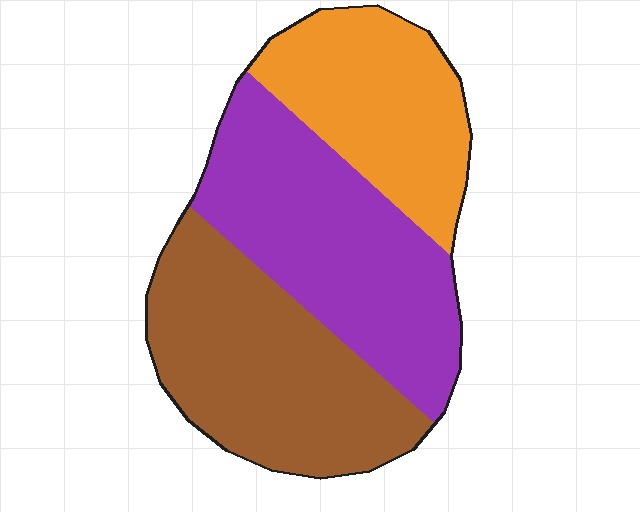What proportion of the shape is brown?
Brown covers 36% of the shape.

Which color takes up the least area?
Orange, at roughly 25%.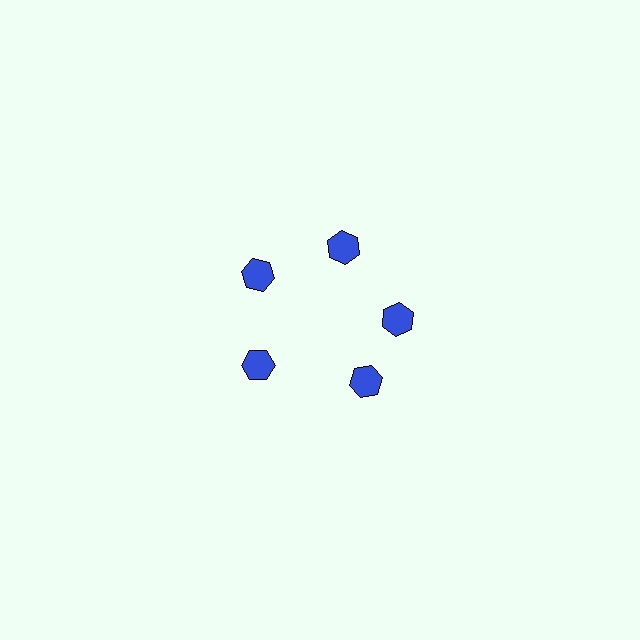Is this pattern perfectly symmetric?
No. The 5 blue hexagons are arranged in a ring, but one element near the 5 o'clock position is rotated out of alignment along the ring, breaking the 5-fold rotational symmetry.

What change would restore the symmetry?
The symmetry would be restored by rotating it back into even spacing with its neighbors so that all 5 hexagons sit at equal angles and equal distance from the center.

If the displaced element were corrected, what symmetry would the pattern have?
It would have 5-fold rotational symmetry — the pattern would map onto itself every 72 degrees.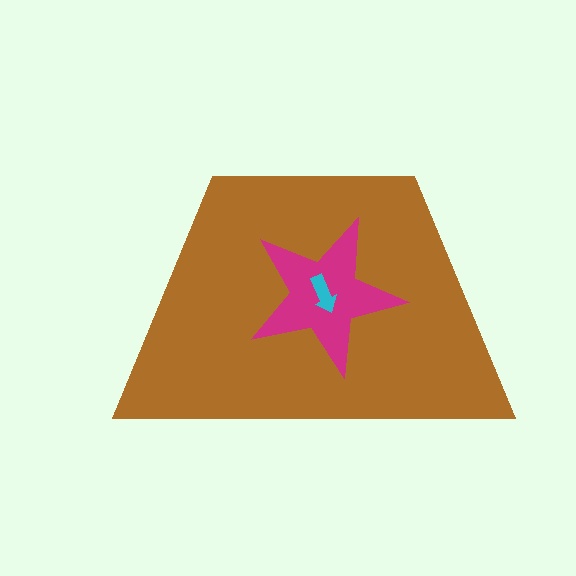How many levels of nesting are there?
3.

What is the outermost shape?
The brown trapezoid.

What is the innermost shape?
The cyan arrow.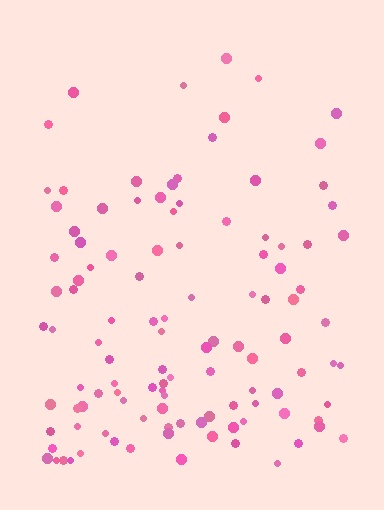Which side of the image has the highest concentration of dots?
The bottom.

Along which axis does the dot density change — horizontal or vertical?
Vertical.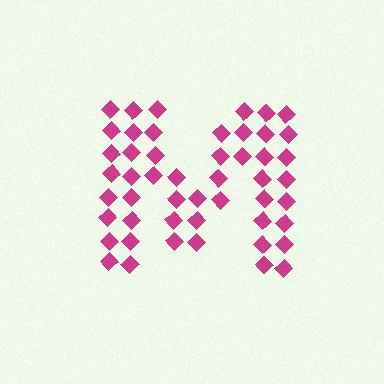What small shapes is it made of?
It is made of small diamonds.